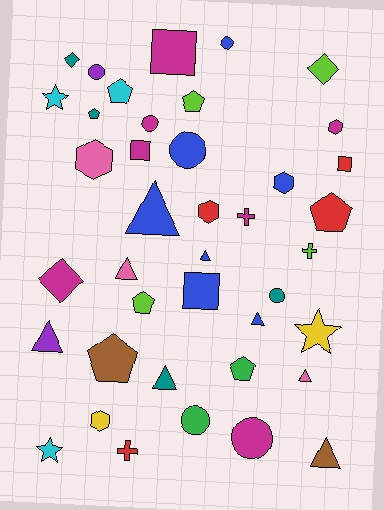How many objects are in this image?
There are 40 objects.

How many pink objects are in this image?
There are 3 pink objects.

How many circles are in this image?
There are 7 circles.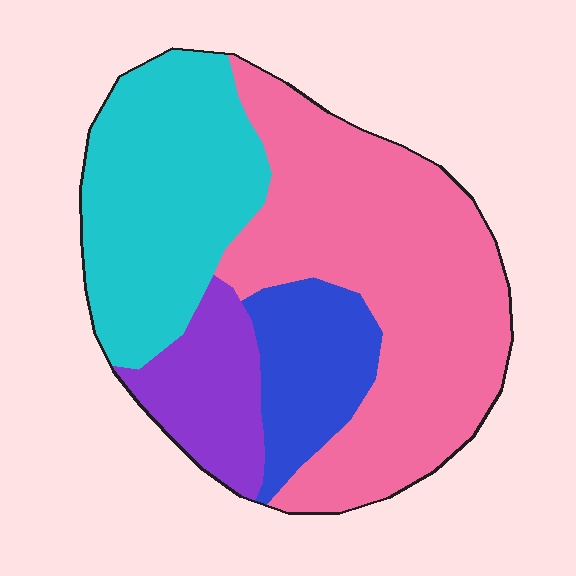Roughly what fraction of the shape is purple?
Purple takes up about one eighth (1/8) of the shape.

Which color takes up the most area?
Pink, at roughly 45%.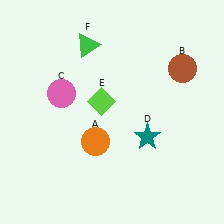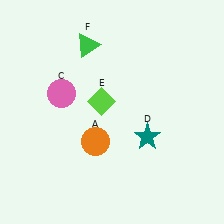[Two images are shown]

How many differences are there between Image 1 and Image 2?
There is 1 difference between the two images.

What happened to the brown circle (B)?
The brown circle (B) was removed in Image 2. It was in the top-right area of Image 1.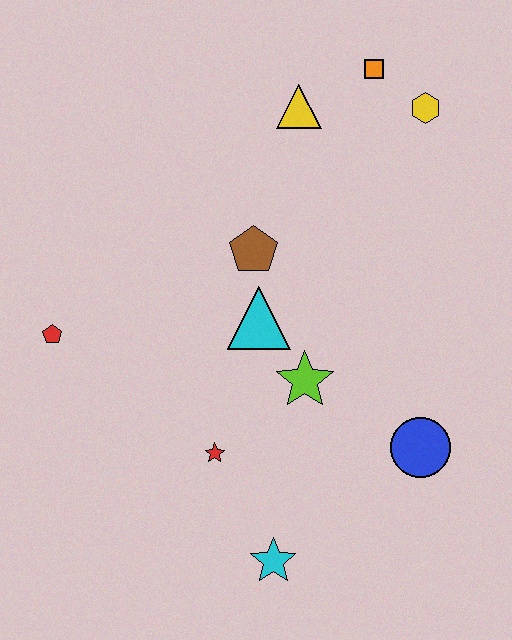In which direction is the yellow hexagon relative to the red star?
The yellow hexagon is above the red star.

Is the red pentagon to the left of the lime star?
Yes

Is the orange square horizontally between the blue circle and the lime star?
Yes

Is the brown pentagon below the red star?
No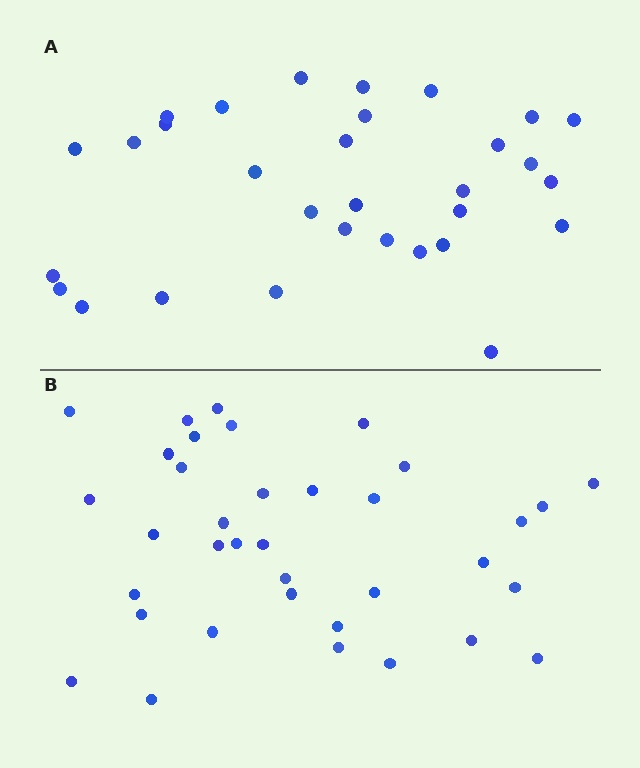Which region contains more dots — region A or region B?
Region B (the bottom region) has more dots.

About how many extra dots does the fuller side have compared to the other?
Region B has about 5 more dots than region A.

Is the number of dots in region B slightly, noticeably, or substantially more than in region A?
Region B has only slightly more — the two regions are fairly close. The ratio is roughly 1.2 to 1.